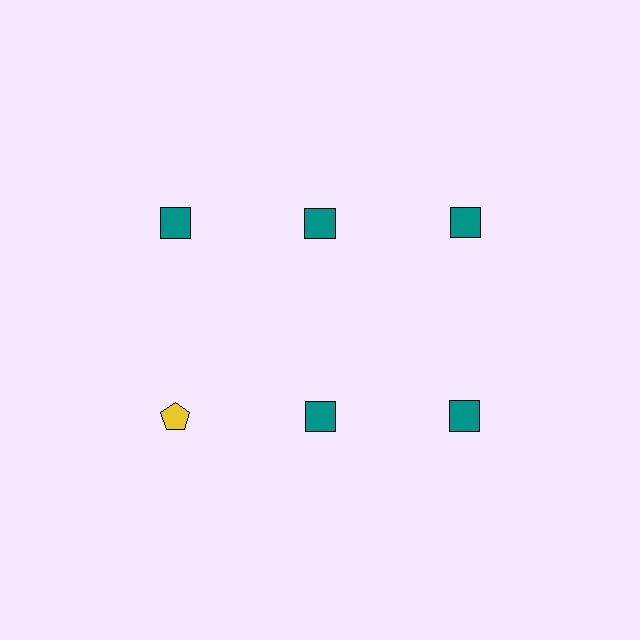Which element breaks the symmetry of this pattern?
The yellow pentagon in the second row, leftmost column breaks the symmetry. All other shapes are teal squares.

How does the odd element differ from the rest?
It differs in both color (yellow instead of teal) and shape (pentagon instead of square).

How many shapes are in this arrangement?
There are 6 shapes arranged in a grid pattern.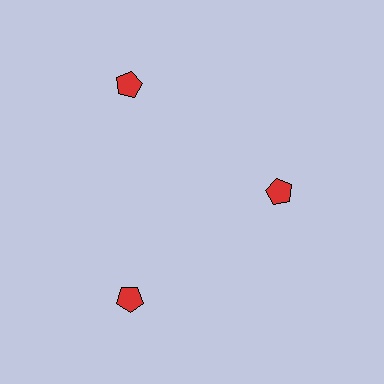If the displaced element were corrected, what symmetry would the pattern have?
It would have 3-fold rotational symmetry — the pattern would map onto itself every 120 degrees.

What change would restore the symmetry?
The symmetry would be restored by moving it outward, back onto the ring so that all 3 pentagons sit at equal angles and equal distance from the center.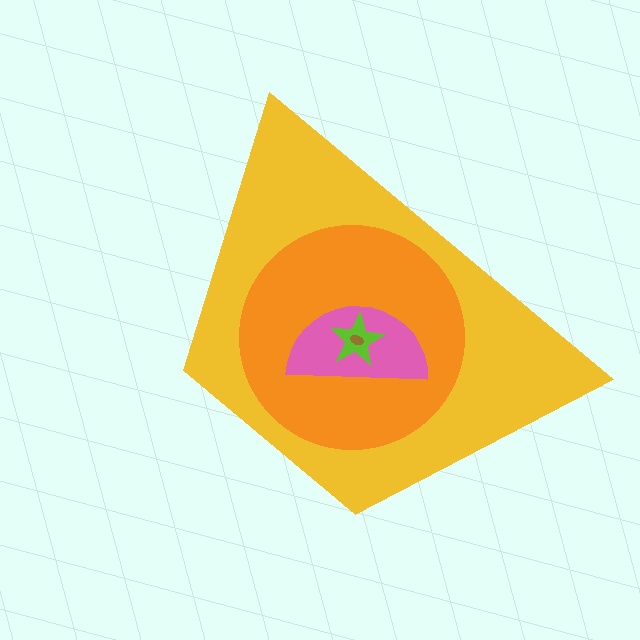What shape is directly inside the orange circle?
The pink semicircle.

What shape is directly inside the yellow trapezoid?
The orange circle.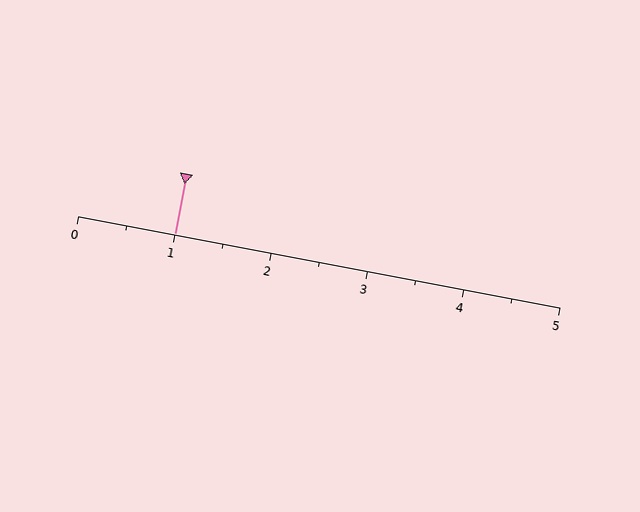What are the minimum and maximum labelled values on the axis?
The axis runs from 0 to 5.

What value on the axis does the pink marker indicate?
The marker indicates approximately 1.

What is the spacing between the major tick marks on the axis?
The major ticks are spaced 1 apart.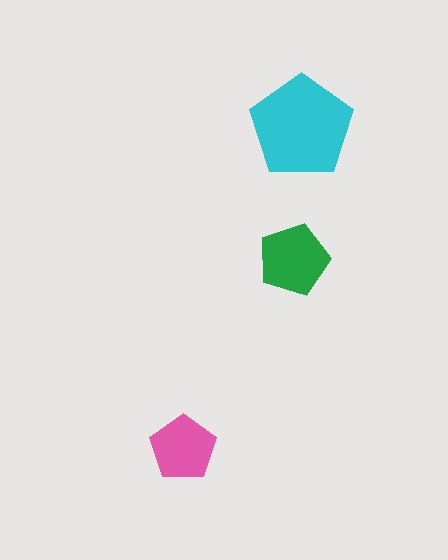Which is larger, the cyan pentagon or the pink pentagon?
The cyan one.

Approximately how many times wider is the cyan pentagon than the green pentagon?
About 1.5 times wider.